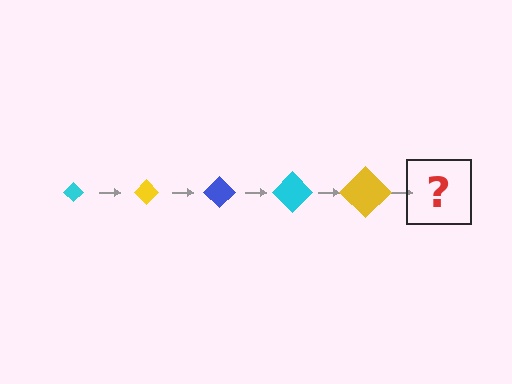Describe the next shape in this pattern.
It should be a blue diamond, larger than the previous one.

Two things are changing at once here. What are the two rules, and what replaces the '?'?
The two rules are that the diamond grows larger each step and the color cycles through cyan, yellow, and blue. The '?' should be a blue diamond, larger than the previous one.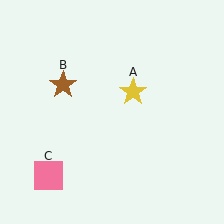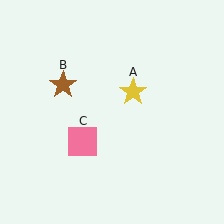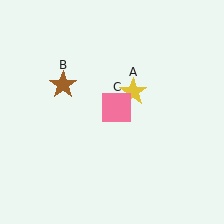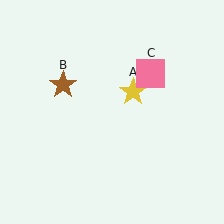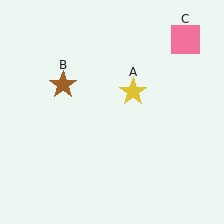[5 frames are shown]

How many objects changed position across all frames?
1 object changed position: pink square (object C).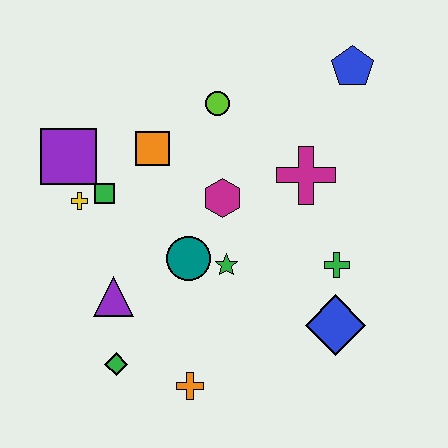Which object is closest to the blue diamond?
The green cross is closest to the blue diamond.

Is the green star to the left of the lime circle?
No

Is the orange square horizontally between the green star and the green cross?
No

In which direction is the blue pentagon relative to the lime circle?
The blue pentagon is to the right of the lime circle.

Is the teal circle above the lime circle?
No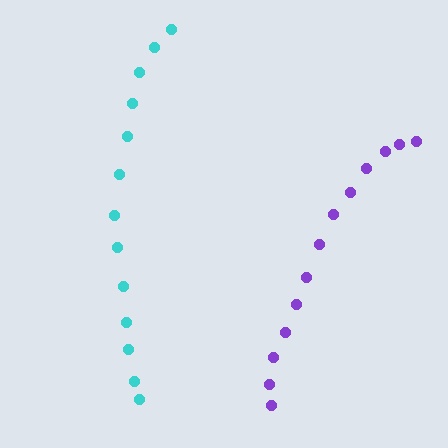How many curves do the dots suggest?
There are 2 distinct paths.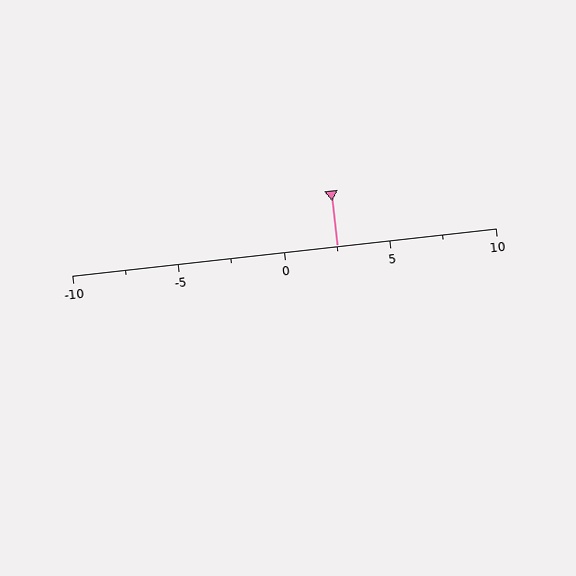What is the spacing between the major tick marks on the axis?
The major ticks are spaced 5 apart.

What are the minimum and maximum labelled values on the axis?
The axis runs from -10 to 10.